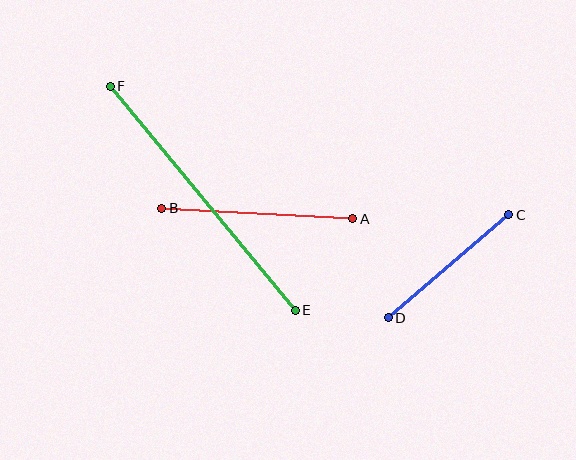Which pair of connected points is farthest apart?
Points E and F are farthest apart.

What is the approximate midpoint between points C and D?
The midpoint is at approximately (449, 266) pixels.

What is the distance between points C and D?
The distance is approximately 159 pixels.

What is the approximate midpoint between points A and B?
The midpoint is at approximately (257, 214) pixels.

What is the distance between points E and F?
The distance is approximately 291 pixels.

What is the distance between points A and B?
The distance is approximately 191 pixels.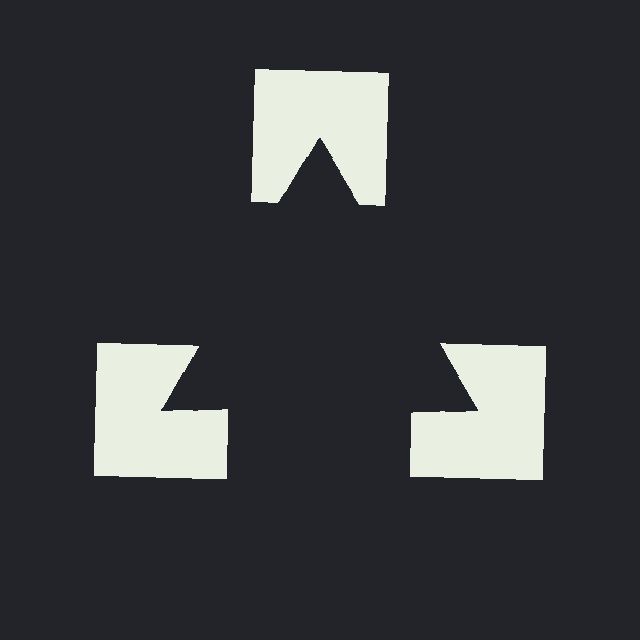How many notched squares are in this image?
There are 3 — one at each vertex of the illusory triangle.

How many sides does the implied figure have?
3 sides.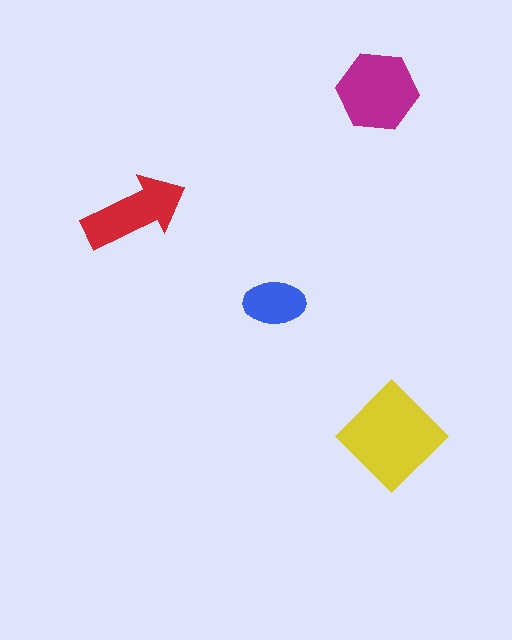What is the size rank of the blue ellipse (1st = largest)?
4th.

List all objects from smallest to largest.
The blue ellipse, the red arrow, the magenta hexagon, the yellow diamond.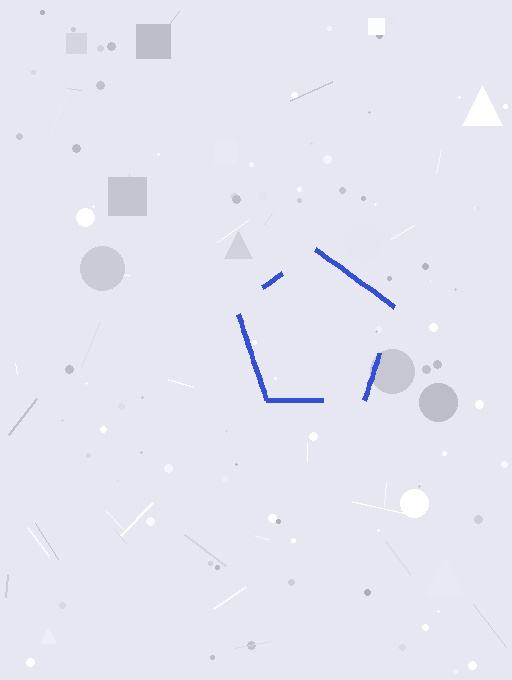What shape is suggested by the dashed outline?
The dashed outline suggests a pentagon.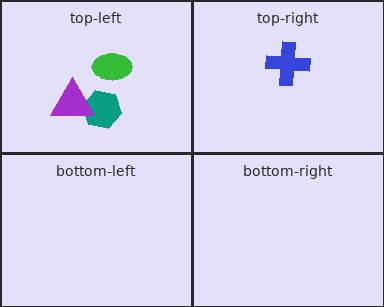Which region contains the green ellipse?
The top-left region.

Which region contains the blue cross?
The top-right region.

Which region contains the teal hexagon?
The top-left region.